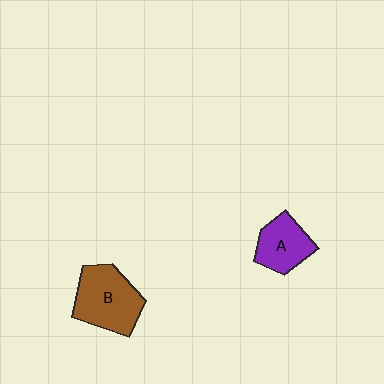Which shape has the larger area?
Shape B (brown).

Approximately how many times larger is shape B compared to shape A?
Approximately 1.5 times.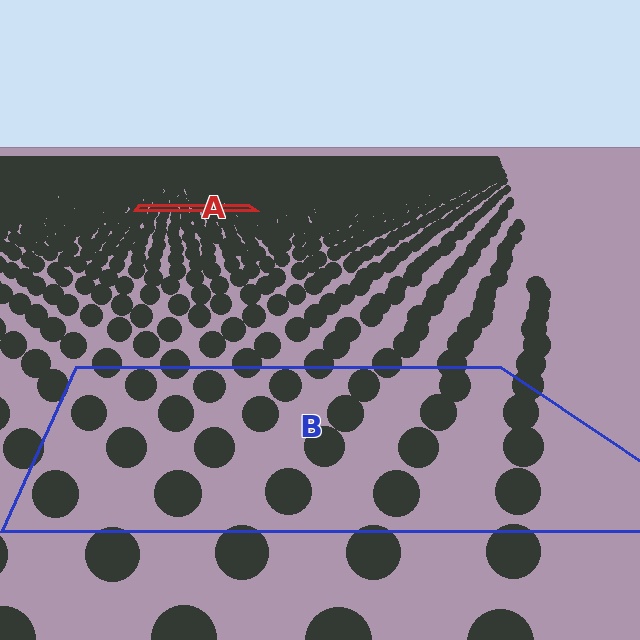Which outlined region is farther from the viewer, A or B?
Region A is farther from the viewer — the texture elements inside it appear smaller and more densely packed.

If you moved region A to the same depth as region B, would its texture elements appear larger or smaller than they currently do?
They would appear larger. At a closer depth, the same texture elements are projected at a bigger on-screen size.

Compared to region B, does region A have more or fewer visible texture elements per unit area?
Region A has more texture elements per unit area — they are packed more densely because it is farther away.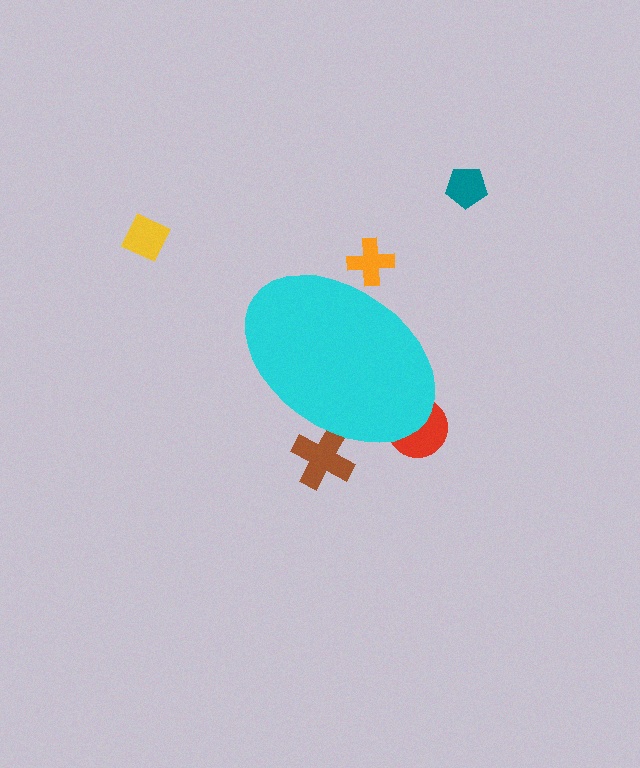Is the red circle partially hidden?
Yes, the red circle is partially hidden behind the cyan ellipse.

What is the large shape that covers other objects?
A cyan ellipse.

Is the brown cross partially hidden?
Yes, the brown cross is partially hidden behind the cyan ellipse.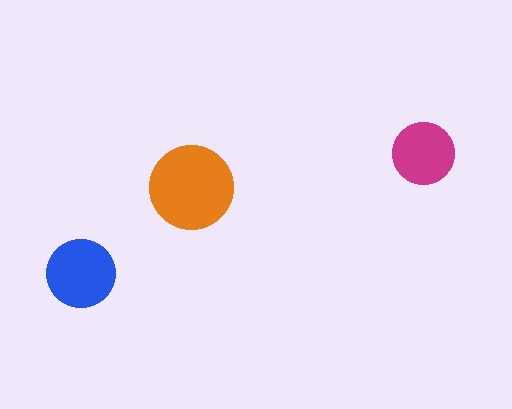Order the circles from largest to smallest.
the orange one, the blue one, the magenta one.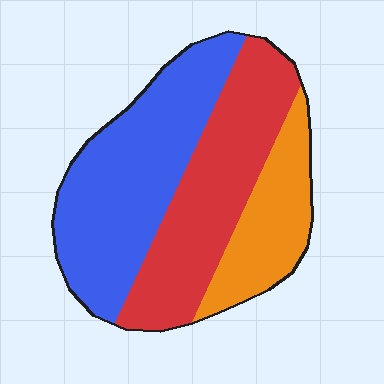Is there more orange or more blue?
Blue.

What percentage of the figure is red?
Red covers about 35% of the figure.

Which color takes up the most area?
Blue, at roughly 45%.